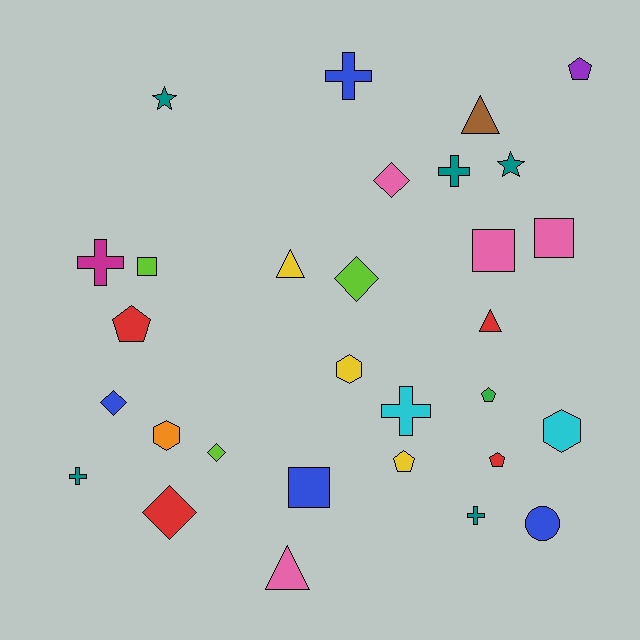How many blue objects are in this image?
There are 4 blue objects.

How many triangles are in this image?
There are 4 triangles.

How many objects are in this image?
There are 30 objects.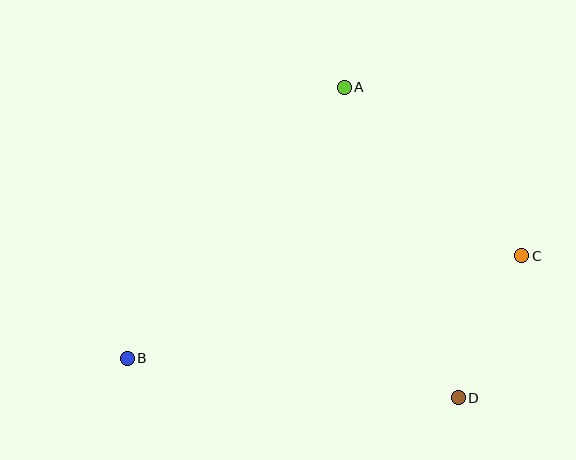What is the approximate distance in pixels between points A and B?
The distance between A and B is approximately 347 pixels.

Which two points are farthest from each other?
Points B and C are farthest from each other.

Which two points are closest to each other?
Points C and D are closest to each other.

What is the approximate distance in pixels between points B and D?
The distance between B and D is approximately 333 pixels.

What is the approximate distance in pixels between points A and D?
The distance between A and D is approximately 330 pixels.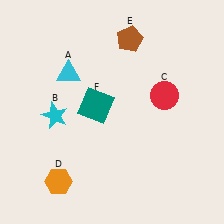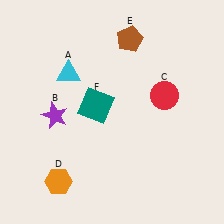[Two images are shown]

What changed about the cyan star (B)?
In Image 1, B is cyan. In Image 2, it changed to purple.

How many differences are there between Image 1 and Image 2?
There is 1 difference between the two images.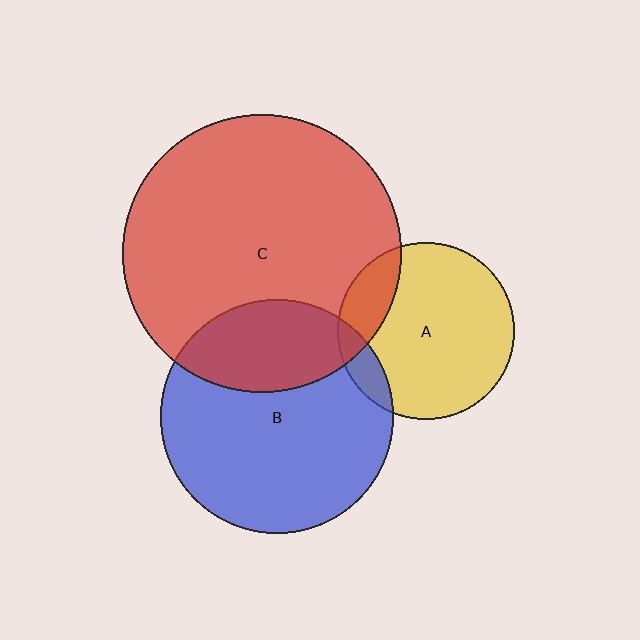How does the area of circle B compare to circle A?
Approximately 1.7 times.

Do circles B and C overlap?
Yes.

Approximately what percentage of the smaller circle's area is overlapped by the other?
Approximately 30%.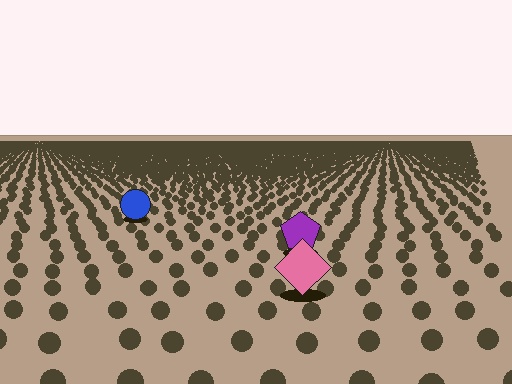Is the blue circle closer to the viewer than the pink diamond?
No. The pink diamond is closer — you can tell from the texture gradient: the ground texture is coarser near it.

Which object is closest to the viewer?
The pink diamond is closest. The texture marks near it are larger and more spread out.